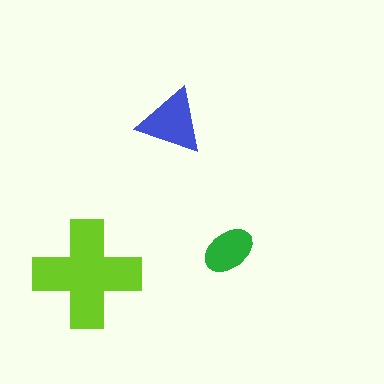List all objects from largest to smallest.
The lime cross, the blue triangle, the green ellipse.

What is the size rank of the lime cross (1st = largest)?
1st.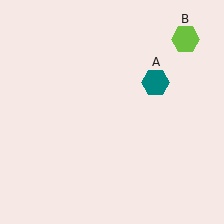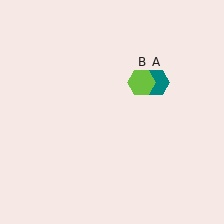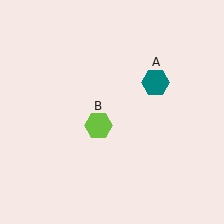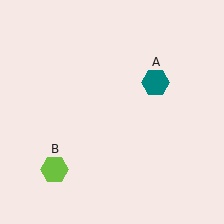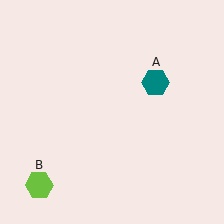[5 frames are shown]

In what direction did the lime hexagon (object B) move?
The lime hexagon (object B) moved down and to the left.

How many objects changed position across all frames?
1 object changed position: lime hexagon (object B).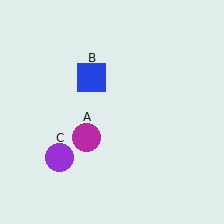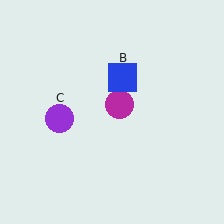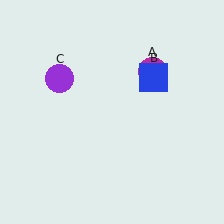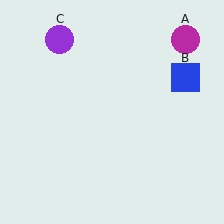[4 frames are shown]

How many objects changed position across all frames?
3 objects changed position: magenta circle (object A), blue square (object B), purple circle (object C).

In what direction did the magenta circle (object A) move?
The magenta circle (object A) moved up and to the right.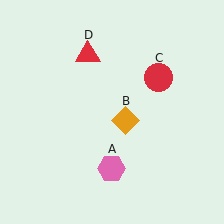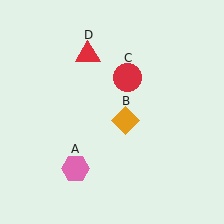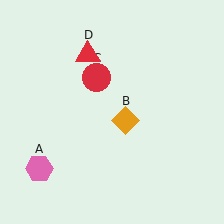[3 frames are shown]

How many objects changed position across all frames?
2 objects changed position: pink hexagon (object A), red circle (object C).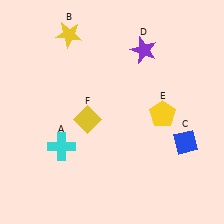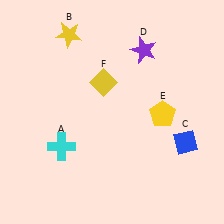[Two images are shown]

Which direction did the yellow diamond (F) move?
The yellow diamond (F) moved up.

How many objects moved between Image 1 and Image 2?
1 object moved between the two images.